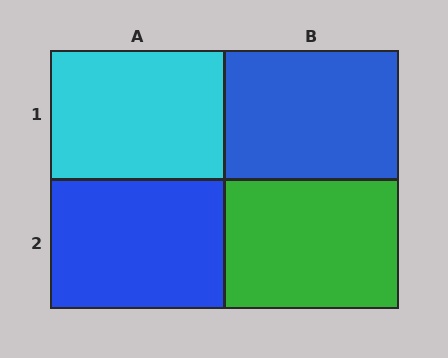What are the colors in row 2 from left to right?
Blue, green.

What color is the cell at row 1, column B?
Blue.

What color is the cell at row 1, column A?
Cyan.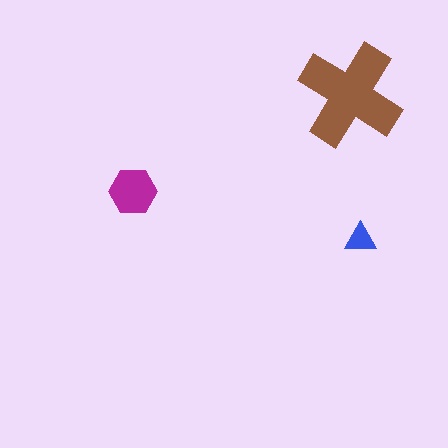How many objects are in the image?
There are 3 objects in the image.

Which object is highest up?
The brown cross is topmost.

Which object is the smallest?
The blue triangle.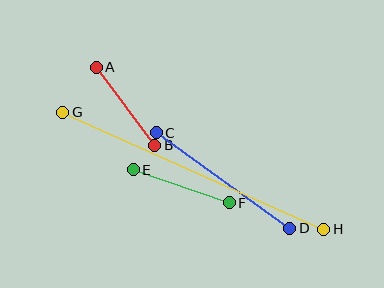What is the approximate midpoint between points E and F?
The midpoint is at approximately (181, 186) pixels.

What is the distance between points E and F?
The distance is approximately 101 pixels.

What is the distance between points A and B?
The distance is approximately 98 pixels.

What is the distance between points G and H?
The distance is approximately 286 pixels.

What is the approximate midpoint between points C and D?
The midpoint is at approximately (223, 181) pixels.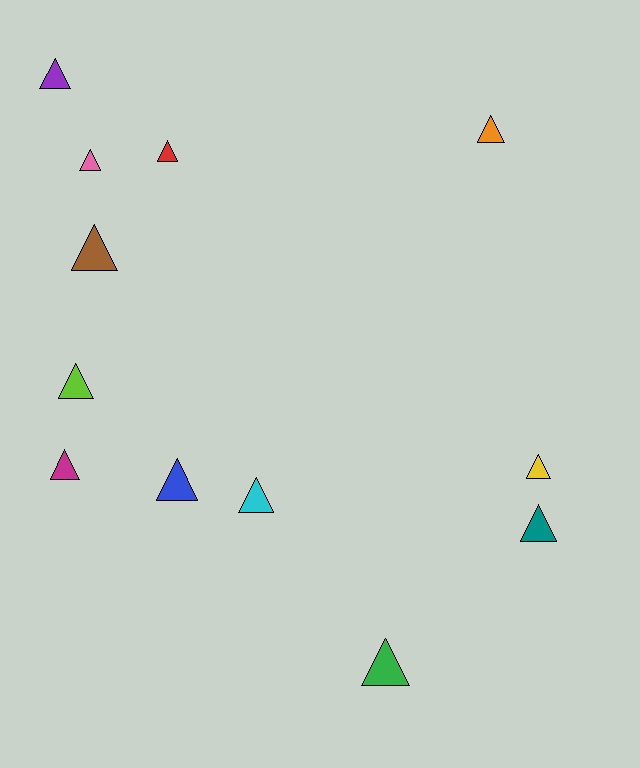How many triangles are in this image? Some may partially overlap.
There are 12 triangles.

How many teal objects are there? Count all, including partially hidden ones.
There is 1 teal object.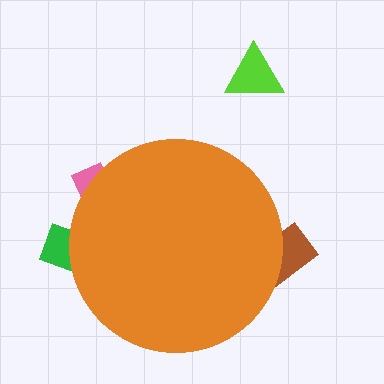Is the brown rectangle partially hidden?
Yes, the brown rectangle is partially hidden behind the orange circle.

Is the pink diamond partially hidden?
Yes, the pink diamond is partially hidden behind the orange circle.